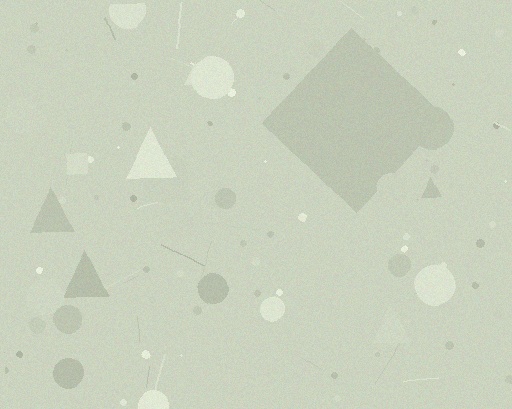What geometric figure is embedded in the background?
A diamond is embedded in the background.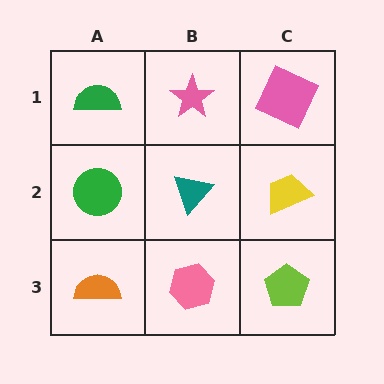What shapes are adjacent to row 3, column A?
A green circle (row 2, column A), a pink hexagon (row 3, column B).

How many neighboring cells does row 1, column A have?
2.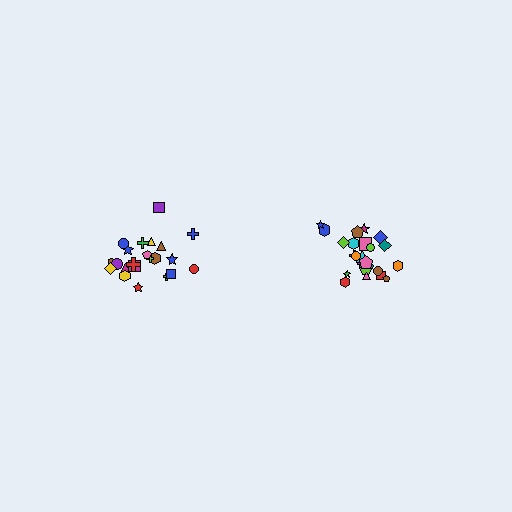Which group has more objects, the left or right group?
The right group.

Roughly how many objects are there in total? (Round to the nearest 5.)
Roughly 45 objects in total.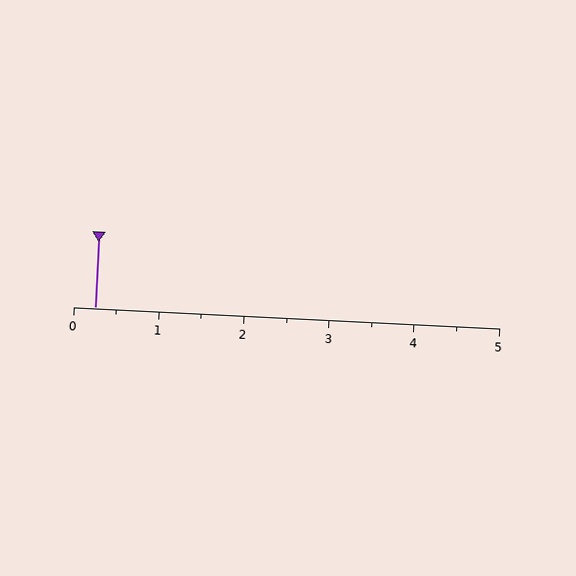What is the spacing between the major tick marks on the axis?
The major ticks are spaced 1 apart.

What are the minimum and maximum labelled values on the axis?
The axis runs from 0 to 5.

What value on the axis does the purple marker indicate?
The marker indicates approximately 0.2.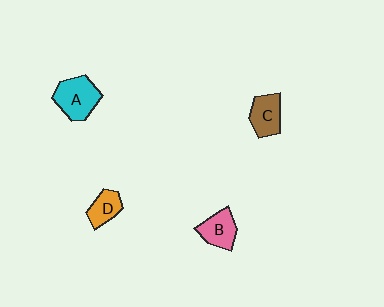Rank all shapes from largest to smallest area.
From largest to smallest: A (cyan), C (brown), B (pink), D (orange).